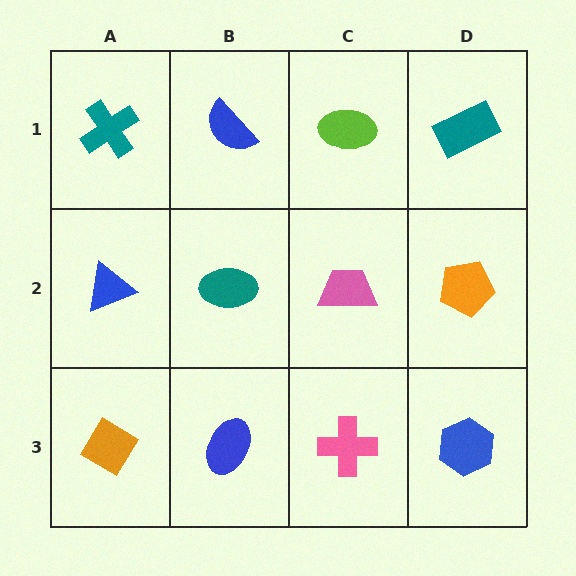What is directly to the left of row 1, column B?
A teal cross.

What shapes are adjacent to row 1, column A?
A blue triangle (row 2, column A), a blue semicircle (row 1, column B).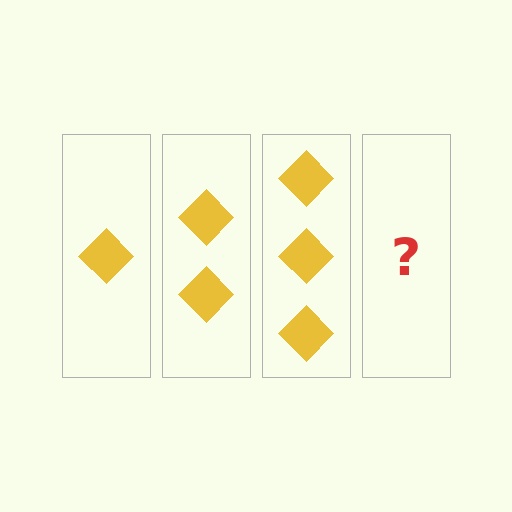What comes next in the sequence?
The next element should be 4 diamonds.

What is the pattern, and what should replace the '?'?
The pattern is that each step adds one more diamond. The '?' should be 4 diamonds.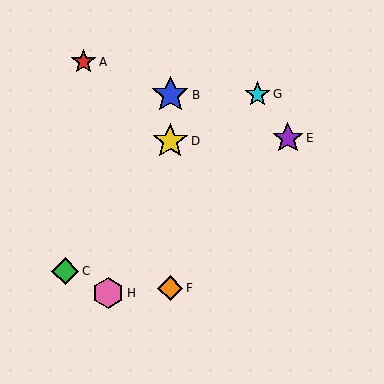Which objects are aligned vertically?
Objects B, D, F are aligned vertically.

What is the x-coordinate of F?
Object F is at x≈170.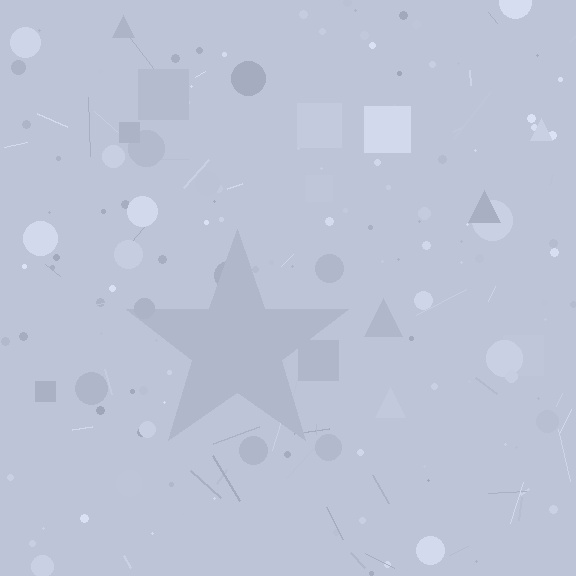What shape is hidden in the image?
A star is hidden in the image.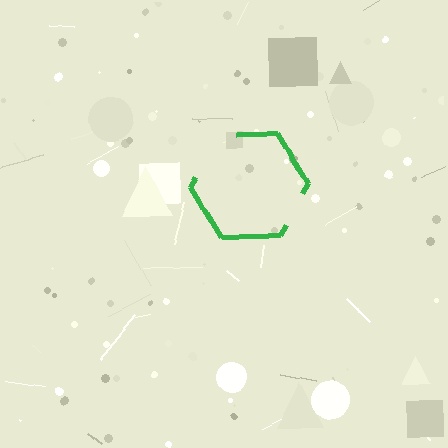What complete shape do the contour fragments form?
The contour fragments form a hexagon.